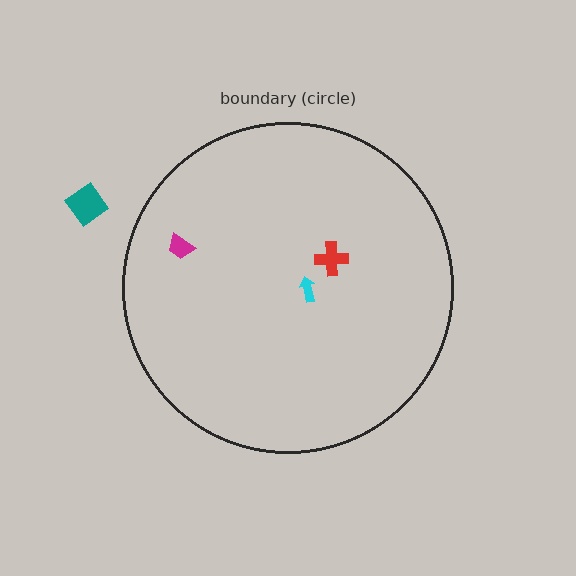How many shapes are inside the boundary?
3 inside, 1 outside.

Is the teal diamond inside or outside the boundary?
Outside.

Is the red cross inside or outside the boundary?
Inside.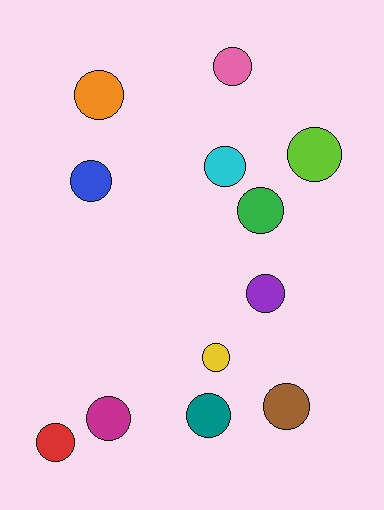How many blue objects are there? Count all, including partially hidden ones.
There is 1 blue object.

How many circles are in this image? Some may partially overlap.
There are 12 circles.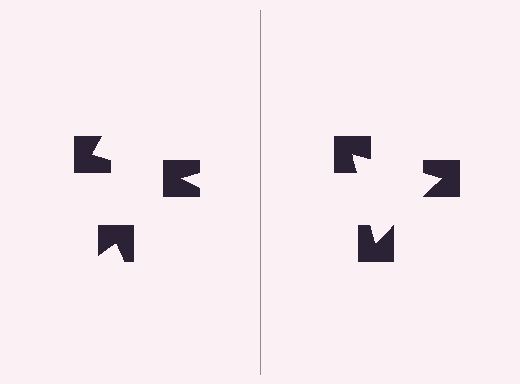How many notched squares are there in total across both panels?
6 — 3 on each side.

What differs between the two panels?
The notched squares are positioned identically on both sides; only the wedge orientations differ. On the right they align to a triangle; on the left they are misaligned.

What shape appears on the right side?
An illusory triangle.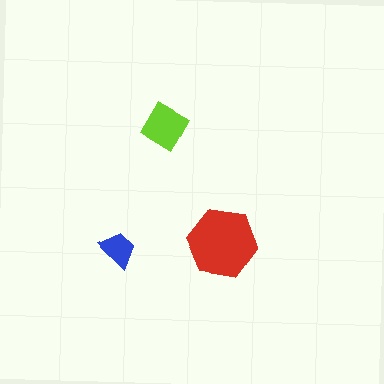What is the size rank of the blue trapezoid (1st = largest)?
3rd.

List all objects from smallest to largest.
The blue trapezoid, the lime diamond, the red hexagon.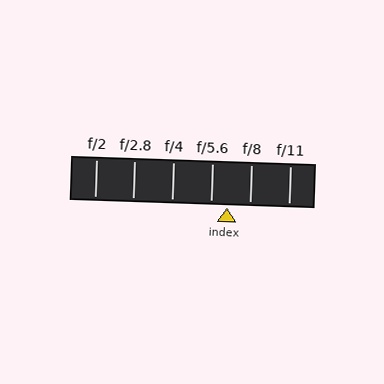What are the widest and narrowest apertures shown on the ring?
The widest aperture shown is f/2 and the narrowest is f/11.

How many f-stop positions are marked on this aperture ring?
There are 6 f-stop positions marked.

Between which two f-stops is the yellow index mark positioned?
The index mark is between f/5.6 and f/8.